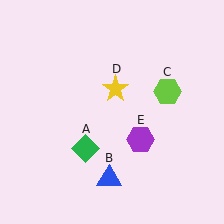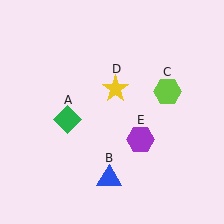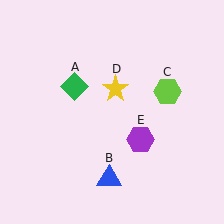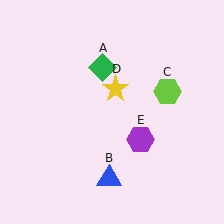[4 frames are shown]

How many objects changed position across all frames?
1 object changed position: green diamond (object A).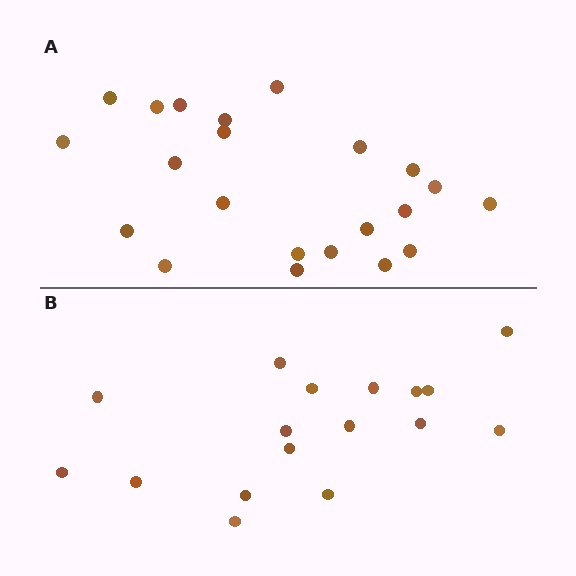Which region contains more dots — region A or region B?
Region A (the top region) has more dots.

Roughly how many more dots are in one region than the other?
Region A has about 5 more dots than region B.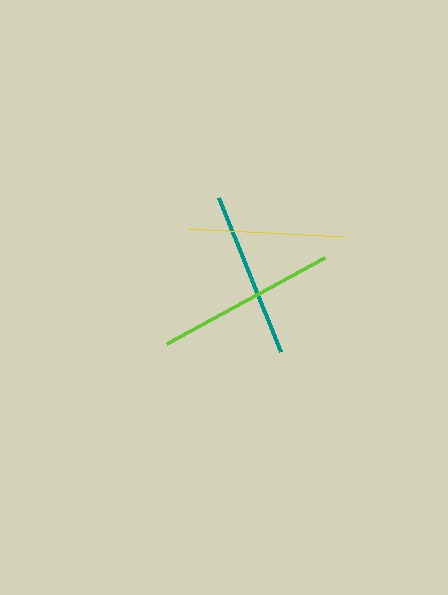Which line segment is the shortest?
The yellow line is the shortest at approximately 155 pixels.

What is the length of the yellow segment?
The yellow segment is approximately 155 pixels long.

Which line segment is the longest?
The lime line is the longest at approximately 180 pixels.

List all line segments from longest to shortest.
From longest to shortest: lime, teal, yellow.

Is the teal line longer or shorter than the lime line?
The lime line is longer than the teal line.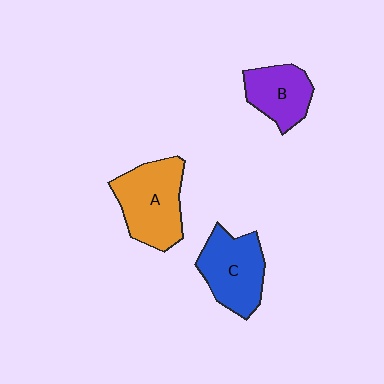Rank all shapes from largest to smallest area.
From largest to smallest: A (orange), C (blue), B (purple).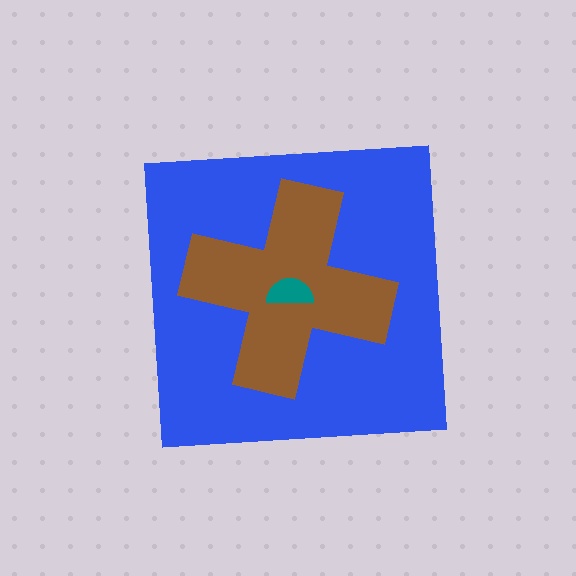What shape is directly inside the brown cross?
The teal semicircle.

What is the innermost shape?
The teal semicircle.